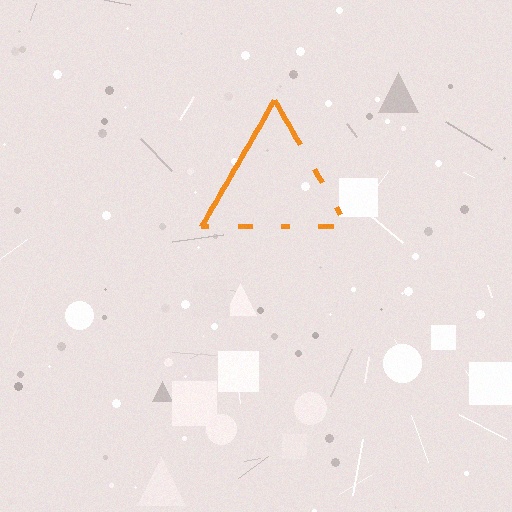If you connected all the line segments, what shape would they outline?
They would outline a triangle.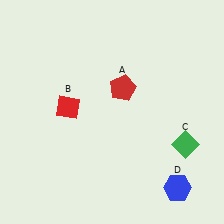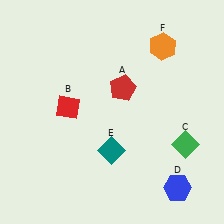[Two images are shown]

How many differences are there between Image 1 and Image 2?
There are 2 differences between the two images.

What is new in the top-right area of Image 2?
An orange hexagon (F) was added in the top-right area of Image 2.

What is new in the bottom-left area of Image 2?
A teal diamond (E) was added in the bottom-left area of Image 2.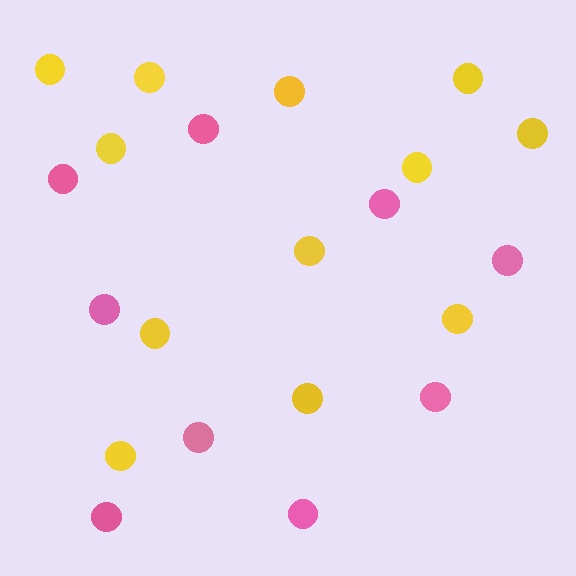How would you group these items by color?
There are 2 groups: one group of yellow circles (12) and one group of pink circles (9).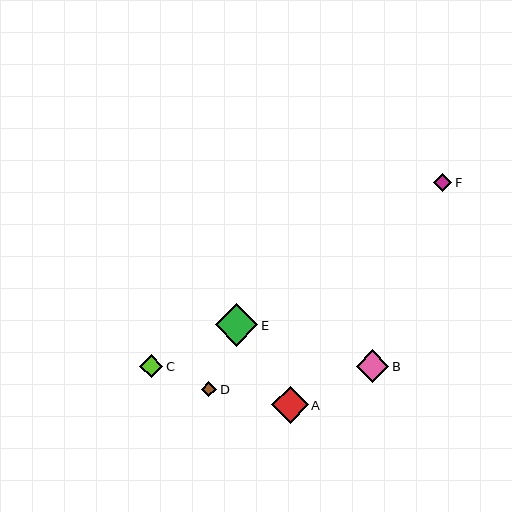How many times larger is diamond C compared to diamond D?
Diamond C is approximately 1.5 times the size of diamond D.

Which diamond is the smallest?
Diamond D is the smallest with a size of approximately 16 pixels.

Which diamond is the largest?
Diamond E is the largest with a size of approximately 42 pixels.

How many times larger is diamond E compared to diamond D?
Diamond E is approximately 2.7 times the size of diamond D.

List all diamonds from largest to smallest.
From largest to smallest: E, A, B, C, F, D.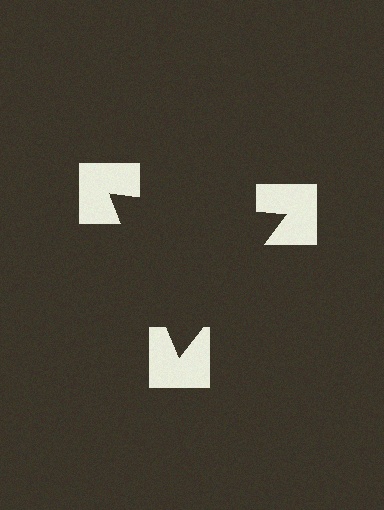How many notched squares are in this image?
There are 3 — one at each vertex of the illusory triangle.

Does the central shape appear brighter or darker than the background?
It typically appears slightly darker than the background, even though no actual brightness change is drawn.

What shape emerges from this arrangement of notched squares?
An illusory triangle — its edges are inferred from the aligned wedge cuts in the notched squares, not physically drawn.